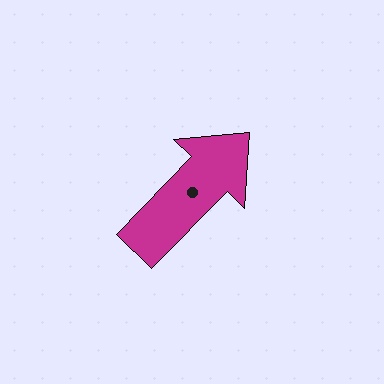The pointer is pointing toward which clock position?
Roughly 1 o'clock.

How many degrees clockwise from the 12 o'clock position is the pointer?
Approximately 44 degrees.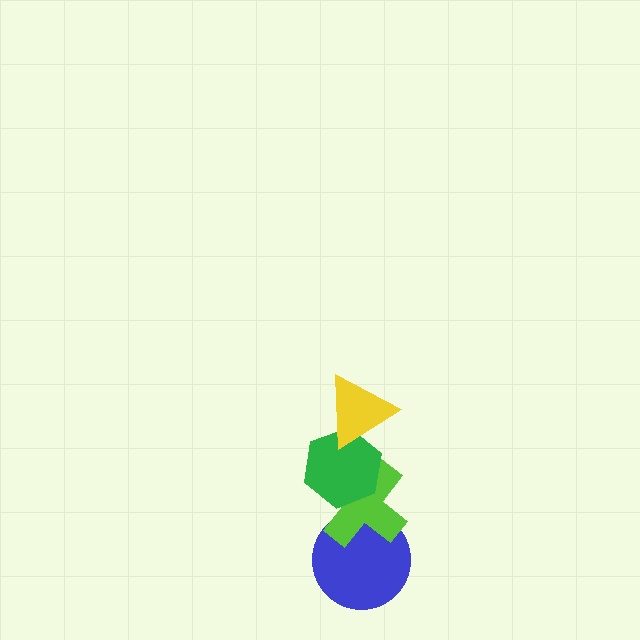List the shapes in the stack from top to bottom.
From top to bottom: the yellow triangle, the green hexagon, the lime cross, the blue circle.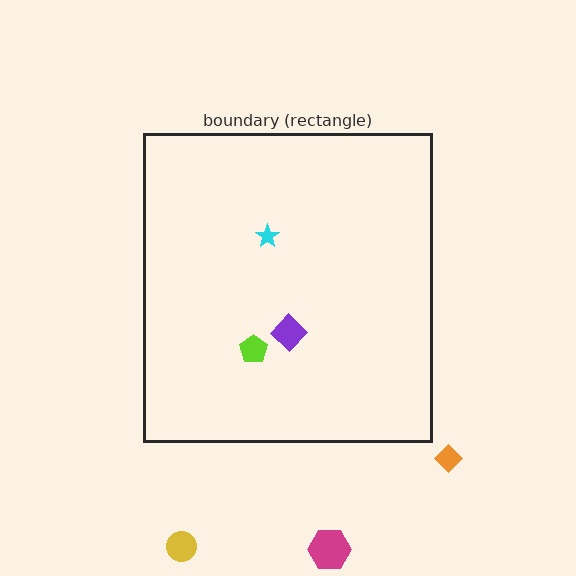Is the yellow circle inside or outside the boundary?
Outside.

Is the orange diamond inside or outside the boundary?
Outside.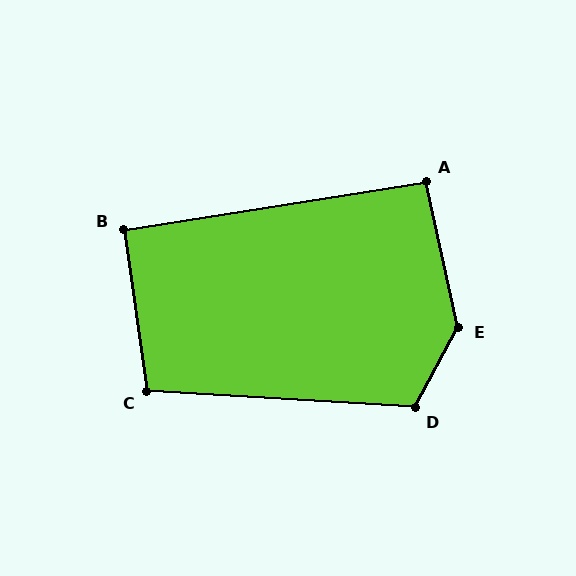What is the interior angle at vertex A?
Approximately 93 degrees (approximately right).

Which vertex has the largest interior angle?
E, at approximately 140 degrees.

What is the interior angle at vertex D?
Approximately 115 degrees (obtuse).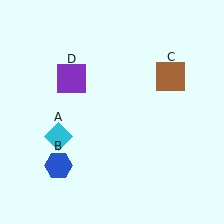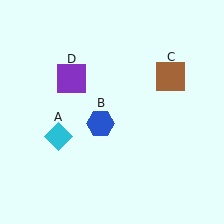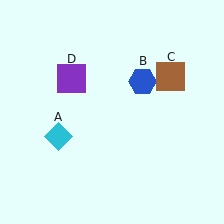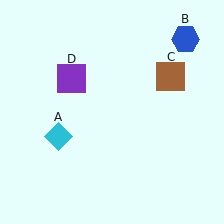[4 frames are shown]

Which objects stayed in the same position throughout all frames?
Cyan diamond (object A) and brown square (object C) and purple square (object D) remained stationary.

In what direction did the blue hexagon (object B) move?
The blue hexagon (object B) moved up and to the right.